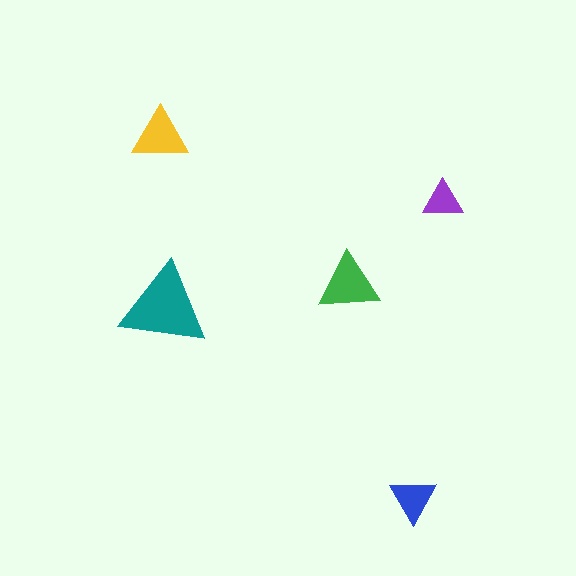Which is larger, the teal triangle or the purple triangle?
The teal one.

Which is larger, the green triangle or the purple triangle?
The green one.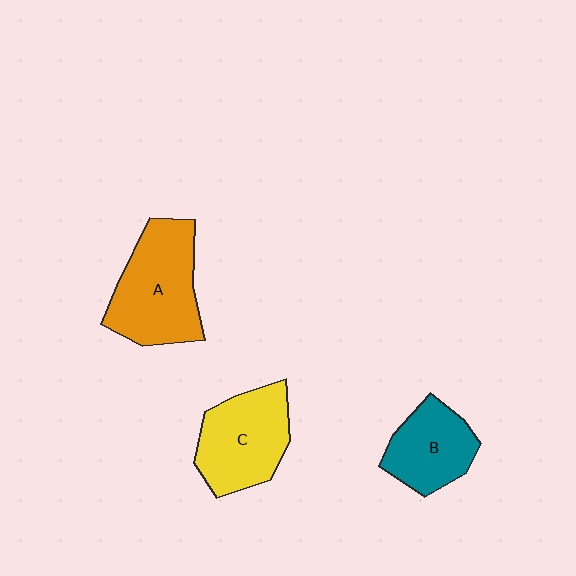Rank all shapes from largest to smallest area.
From largest to smallest: A (orange), C (yellow), B (teal).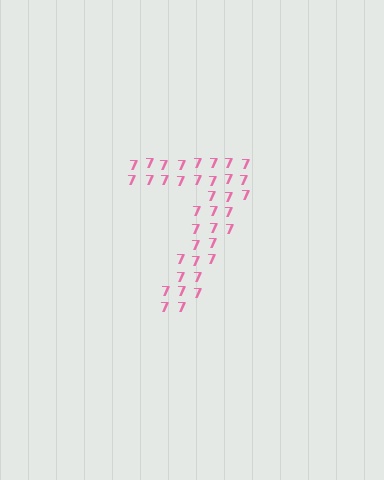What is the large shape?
The large shape is the digit 7.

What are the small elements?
The small elements are digit 7's.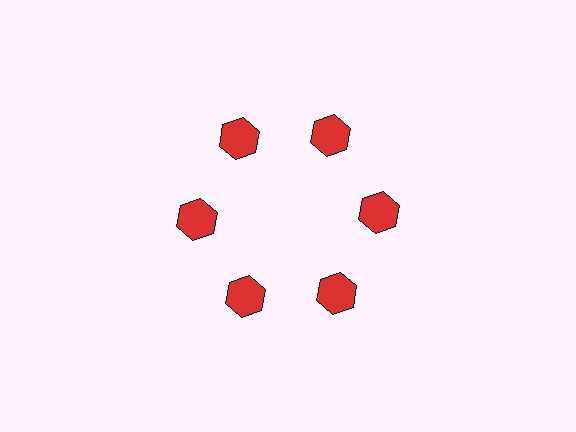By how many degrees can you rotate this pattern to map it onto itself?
The pattern maps onto itself every 60 degrees of rotation.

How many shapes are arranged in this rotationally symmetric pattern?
There are 6 shapes, arranged in 6 groups of 1.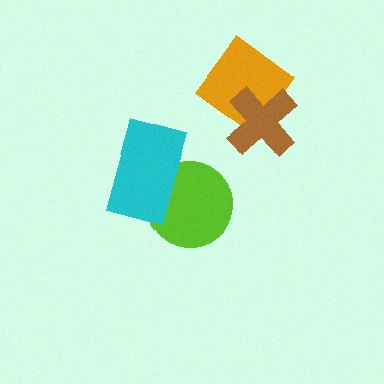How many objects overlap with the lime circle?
1 object overlaps with the lime circle.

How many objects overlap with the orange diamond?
1 object overlaps with the orange diamond.